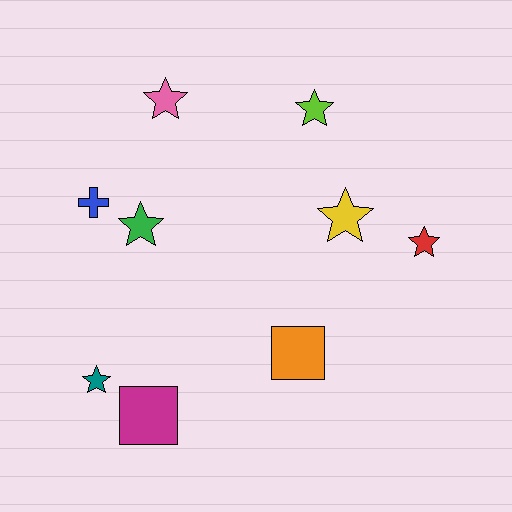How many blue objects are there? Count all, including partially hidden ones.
There is 1 blue object.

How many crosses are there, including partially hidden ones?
There is 1 cross.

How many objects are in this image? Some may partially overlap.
There are 9 objects.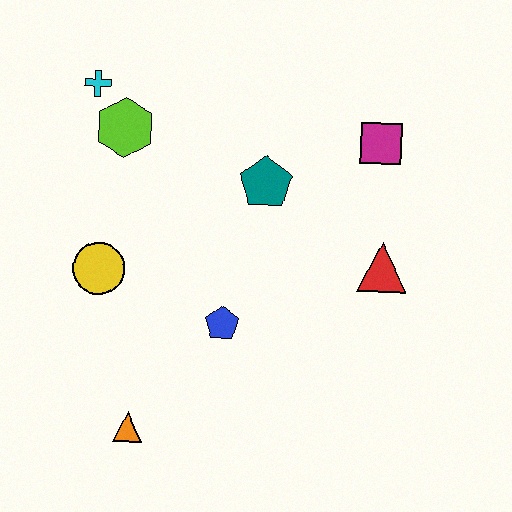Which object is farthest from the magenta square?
The orange triangle is farthest from the magenta square.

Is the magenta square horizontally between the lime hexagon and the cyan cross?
No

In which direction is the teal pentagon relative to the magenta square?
The teal pentagon is to the left of the magenta square.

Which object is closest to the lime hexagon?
The cyan cross is closest to the lime hexagon.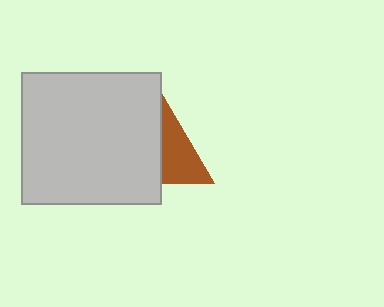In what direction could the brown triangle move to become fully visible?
The brown triangle could move right. That would shift it out from behind the light gray rectangle entirely.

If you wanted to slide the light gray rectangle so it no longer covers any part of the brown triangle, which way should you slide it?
Slide it left — that is the most direct way to separate the two shapes.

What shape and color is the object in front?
The object in front is a light gray rectangle.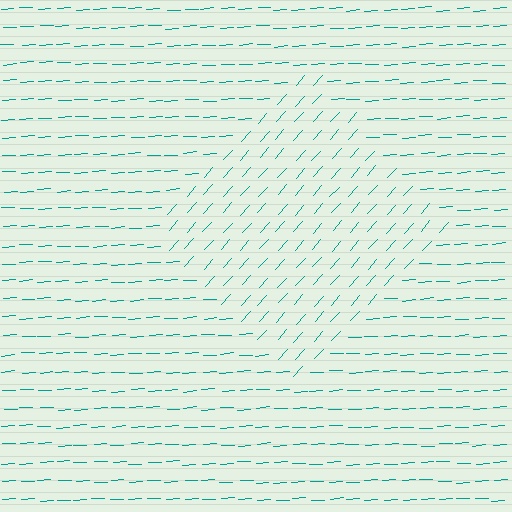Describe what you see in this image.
The image is filled with small teal line segments. A diamond region in the image has lines oriented differently from the surrounding lines, creating a visible texture boundary.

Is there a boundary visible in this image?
Yes, there is a texture boundary formed by a change in line orientation.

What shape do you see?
I see a diamond.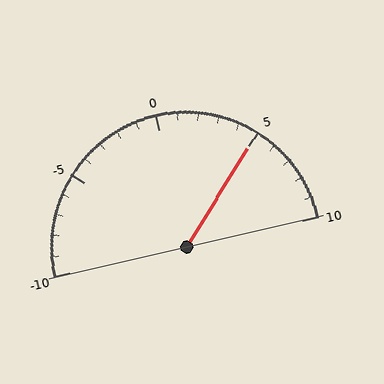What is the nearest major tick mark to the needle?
The nearest major tick mark is 5.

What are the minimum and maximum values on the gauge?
The gauge ranges from -10 to 10.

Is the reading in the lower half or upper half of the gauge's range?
The reading is in the upper half of the range (-10 to 10).